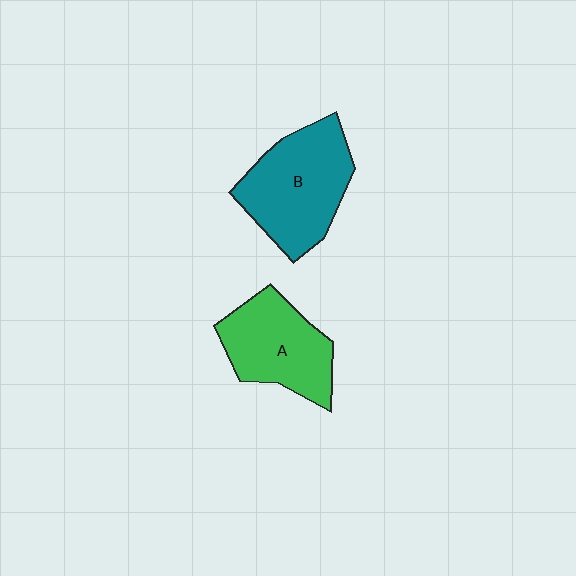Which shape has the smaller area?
Shape A (green).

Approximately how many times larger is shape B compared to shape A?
Approximately 1.2 times.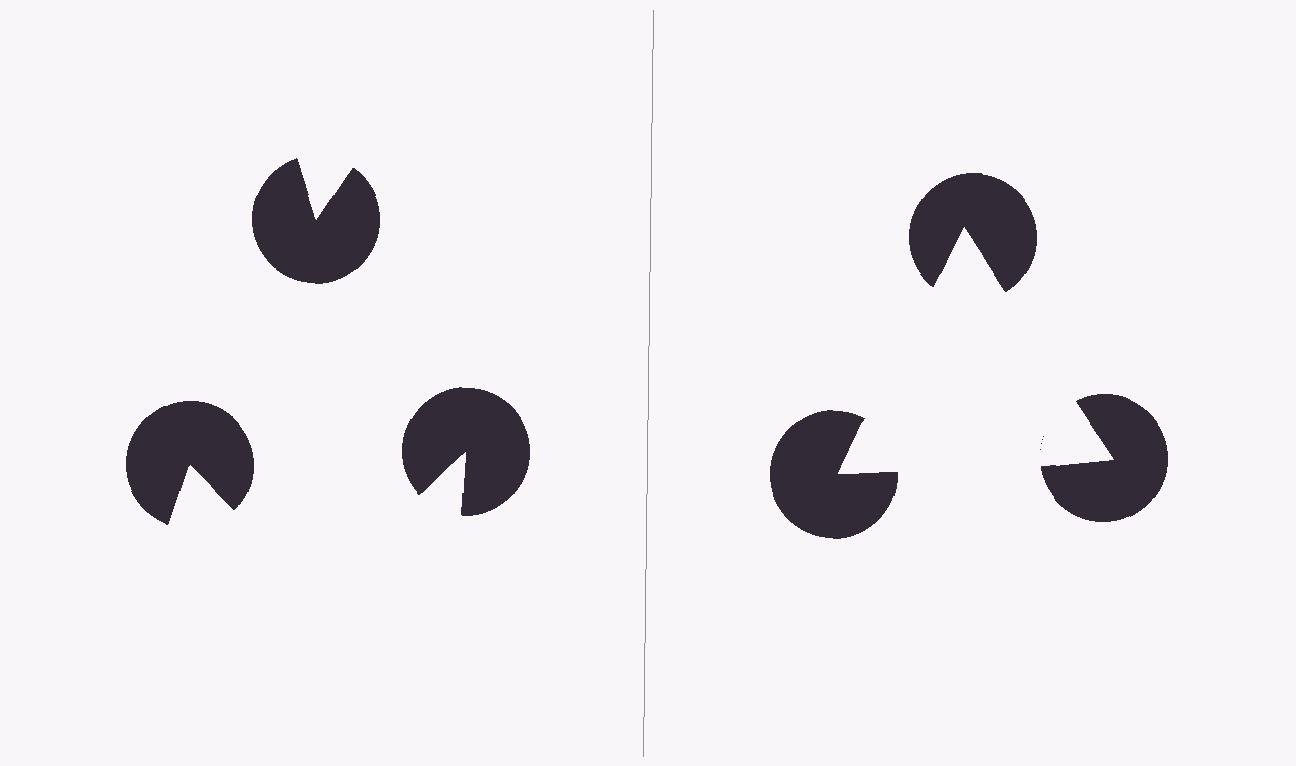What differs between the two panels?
The pac-man discs are positioned identically on both sides; only the wedge orientations differ. On the right they align to a triangle; on the left they are misaligned.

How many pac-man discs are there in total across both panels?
6 — 3 on each side.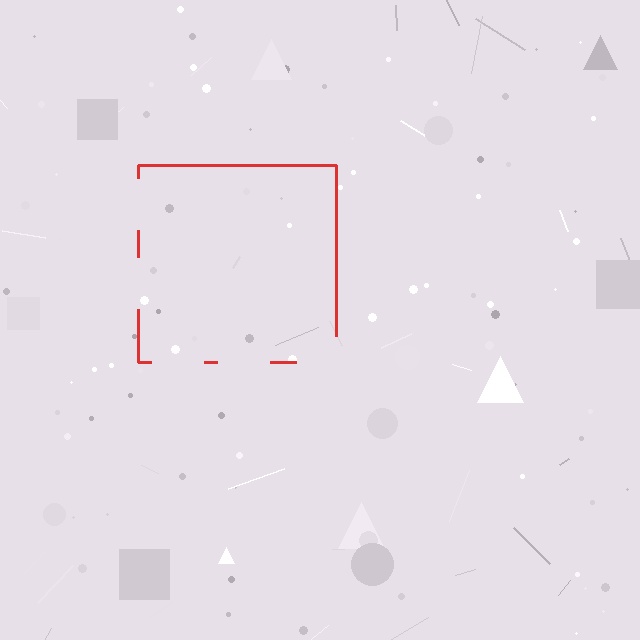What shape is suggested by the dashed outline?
The dashed outline suggests a square.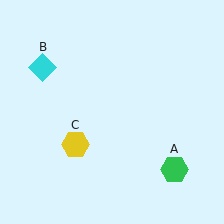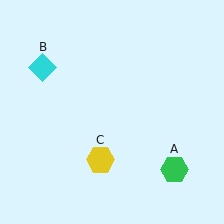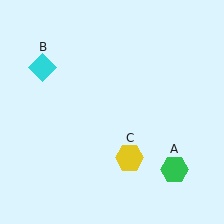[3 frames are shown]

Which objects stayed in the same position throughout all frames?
Green hexagon (object A) and cyan diamond (object B) remained stationary.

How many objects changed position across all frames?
1 object changed position: yellow hexagon (object C).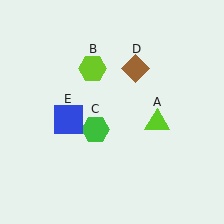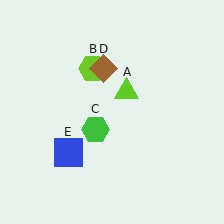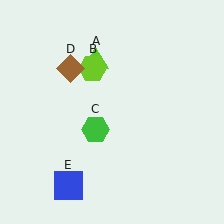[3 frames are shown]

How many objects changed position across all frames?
3 objects changed position: lime triangle (object A), brown diamond (object D), blue square (object E).